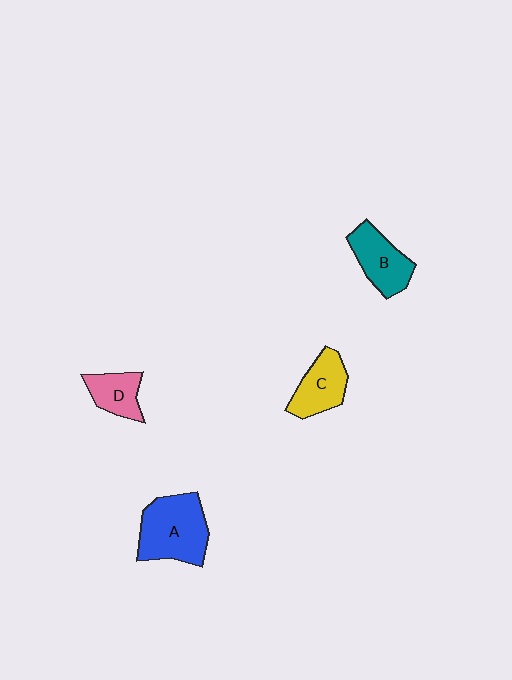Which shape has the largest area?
Shape A (blue).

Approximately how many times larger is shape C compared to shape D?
Approximately 1.3 times.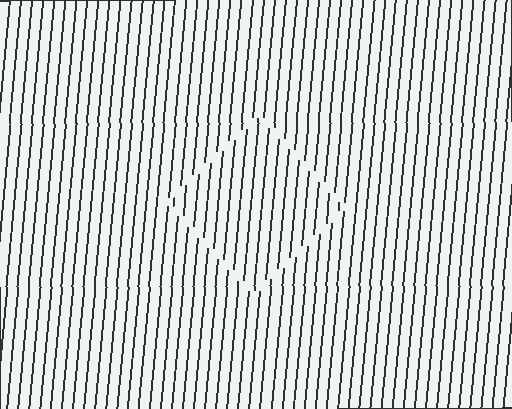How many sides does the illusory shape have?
4 sides — the line-ends trace a square.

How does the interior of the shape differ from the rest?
The interior of the shape contains the same grating, shifted by half a period — the contour is defined by the phase discontinuity where line-ends from the inner and outer gratings abut.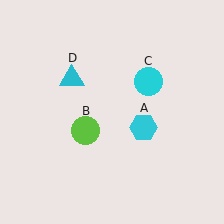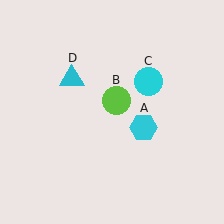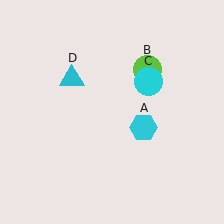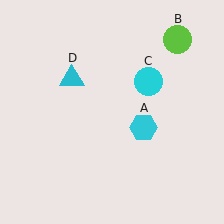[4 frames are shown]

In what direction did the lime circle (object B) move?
The lime circle (object B) moved up and to the right.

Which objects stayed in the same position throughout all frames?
Cyan hexagon (object A) and cyan circle (object C) and cyan triangle (object D) remained stationary.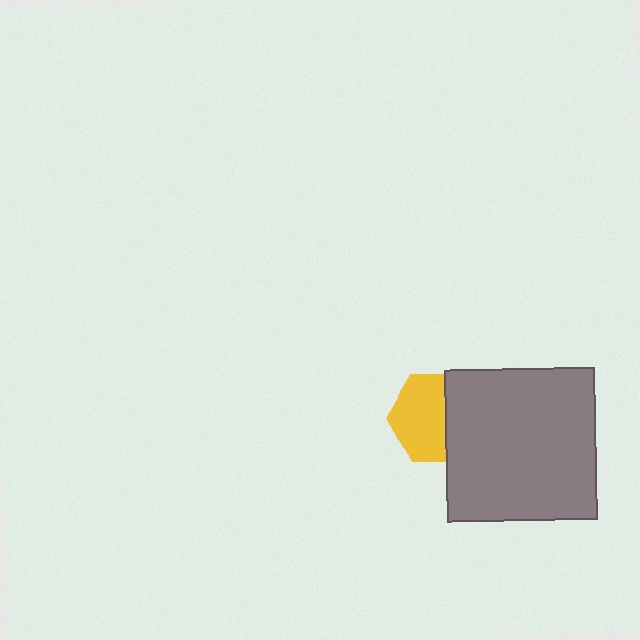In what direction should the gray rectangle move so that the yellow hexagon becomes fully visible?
The gray rectangle should move right. That is the shortest direction to clear the overlap and leave the yellow hexagon fully visible.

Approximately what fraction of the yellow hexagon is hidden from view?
Roughly 38% of the yellow hexagon is hidden behind the gray rectangle.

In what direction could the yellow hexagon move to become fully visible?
The yellow hexagon could move left. That would shift it out from behind the gray rectangle entirely.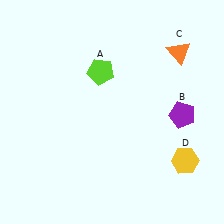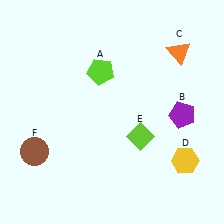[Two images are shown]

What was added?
A lime diamond (E), a brown circle (F) were added in Image 2.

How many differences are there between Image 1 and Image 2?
There are 2 differences between the two images.